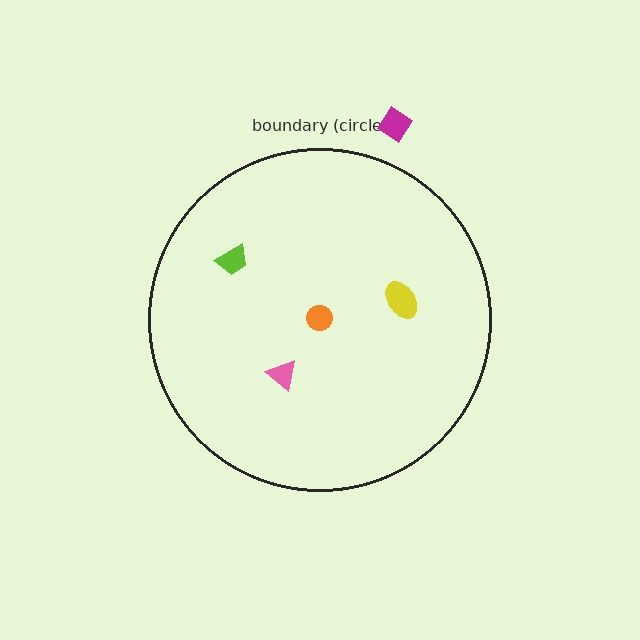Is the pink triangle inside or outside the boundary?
Inside.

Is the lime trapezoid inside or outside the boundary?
Inside.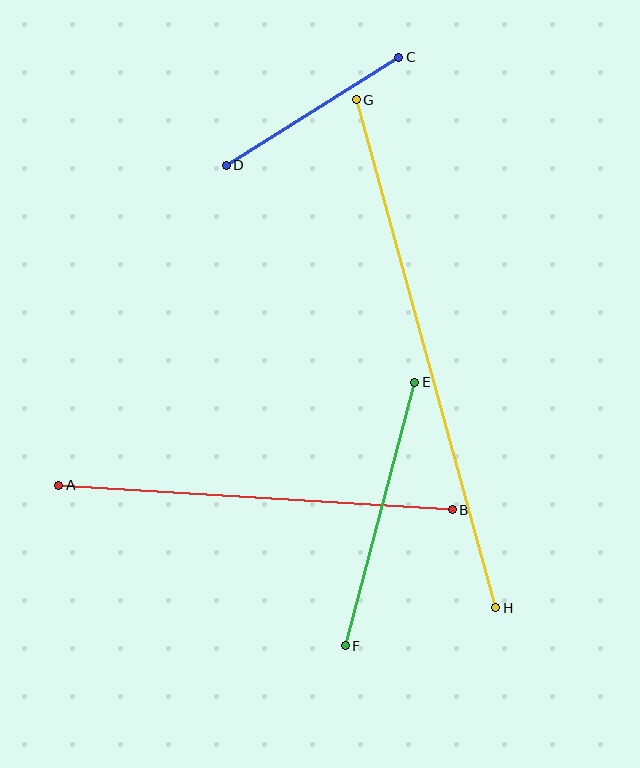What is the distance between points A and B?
The distance is approximately 394 pixels.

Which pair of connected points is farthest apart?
Points G and H are farthest apart.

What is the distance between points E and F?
The distance is approximately 272 pixels.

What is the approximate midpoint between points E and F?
The midpoint is at approximately (380, 514) pixels.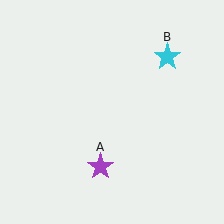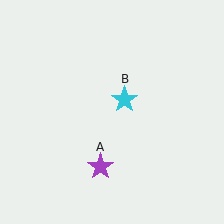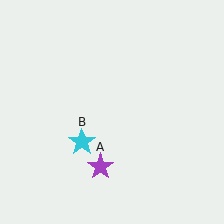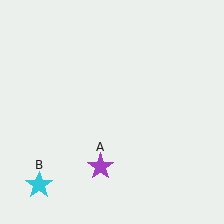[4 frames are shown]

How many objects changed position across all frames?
1 object changed position: cyan star (object B).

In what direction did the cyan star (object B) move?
The cyan star (object B) moved down and to the left.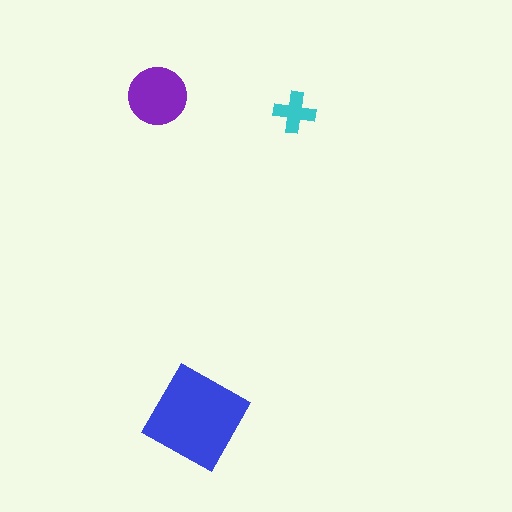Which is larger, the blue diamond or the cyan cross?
The blue diamond.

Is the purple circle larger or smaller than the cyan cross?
Larger.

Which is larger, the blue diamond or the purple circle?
The blue diamond.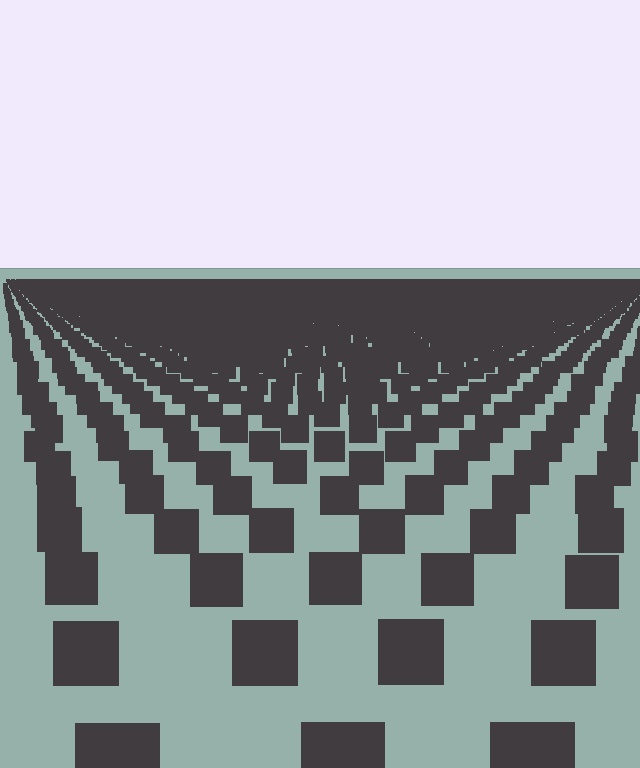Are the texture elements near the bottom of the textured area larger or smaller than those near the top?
Larger. Near the bottom, elements are closer to the viewer and appear at a bigger on-screen size.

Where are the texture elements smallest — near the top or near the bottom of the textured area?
Near the top.